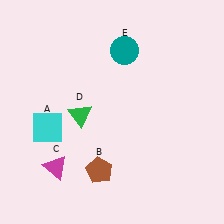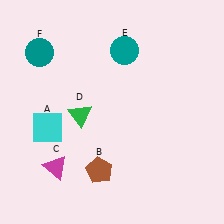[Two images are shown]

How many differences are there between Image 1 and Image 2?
There is 1 difference between the two images.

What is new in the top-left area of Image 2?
A teal circle (F) was added in the top-left area of Image 2.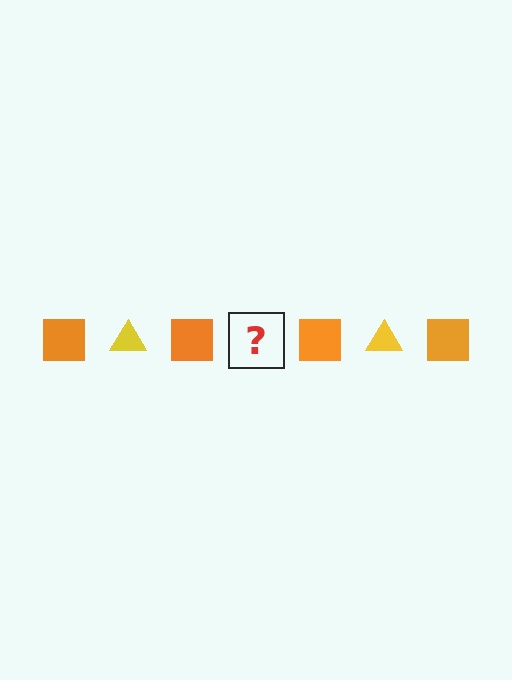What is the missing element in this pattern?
The missing element is a yellow triangle.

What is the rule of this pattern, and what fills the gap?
The rule is that the pattern alternates between orange square and yellow triangle. The gap should be filled with a yellow triangle.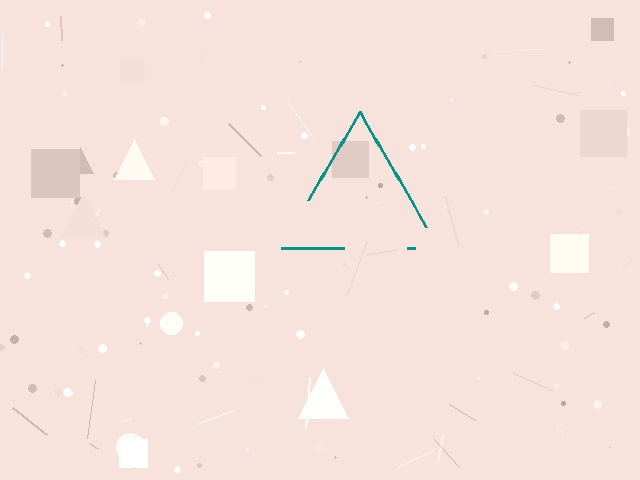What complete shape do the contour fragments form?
The contour fragments form a triangle.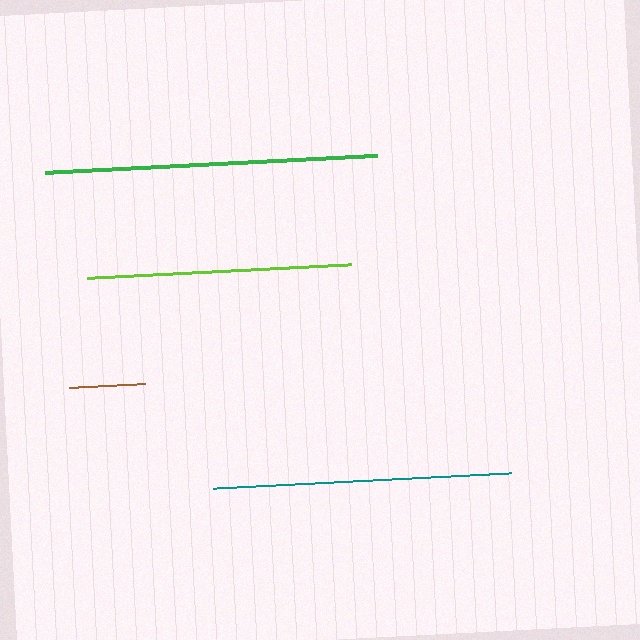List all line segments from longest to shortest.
From longest to shortest: green, teal, lime, brown.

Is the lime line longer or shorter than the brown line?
The lime line is longer than the brown line.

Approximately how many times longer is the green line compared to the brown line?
The green line is approximately 4.4 times the length of the brown line.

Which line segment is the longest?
The green line is the longest at approximately 332 pixels.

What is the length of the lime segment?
The lime segment is approximately 265 pixels long.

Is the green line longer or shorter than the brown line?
The green line is longer than the brown line.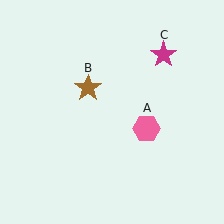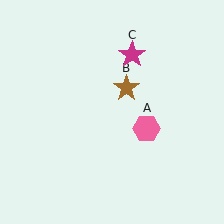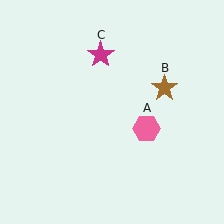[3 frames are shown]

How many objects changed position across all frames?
2 objects changed position: brown star (object B), magenta star (object C).